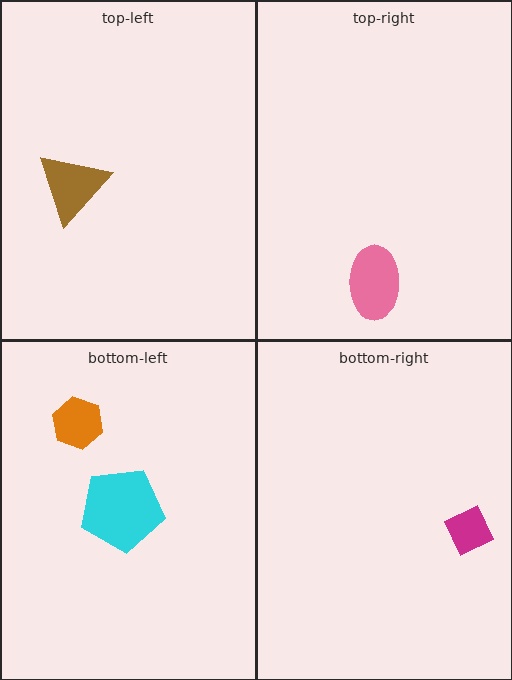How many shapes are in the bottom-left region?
2.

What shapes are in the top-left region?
The brown triangle.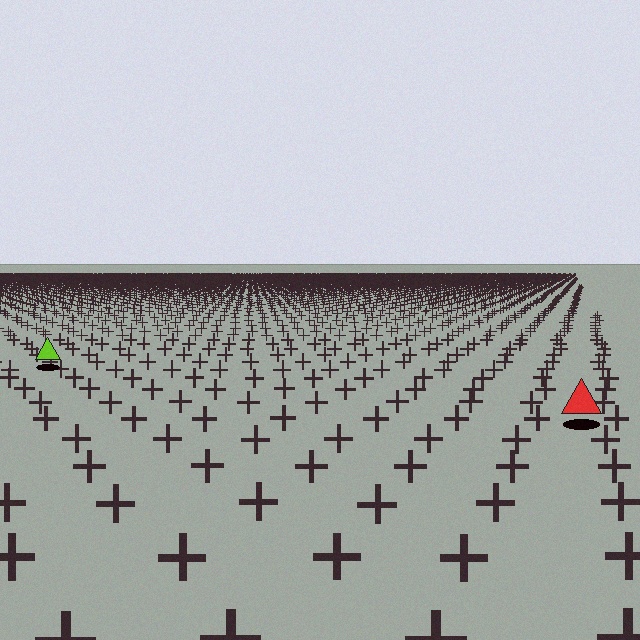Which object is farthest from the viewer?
The lime triangle is farthest from the viewer. It appears smaller and the ground texture around it is denser.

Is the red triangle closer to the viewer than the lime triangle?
Yes. The red triangle is closer — you can tell from the texture gradient: the ground texture is coarser near it.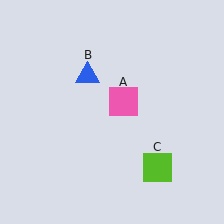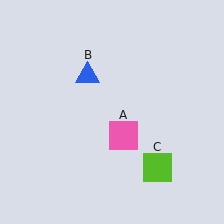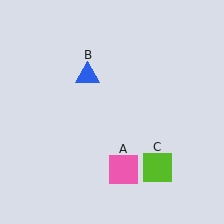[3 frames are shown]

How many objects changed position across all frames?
1 object changed position: pink square (object A).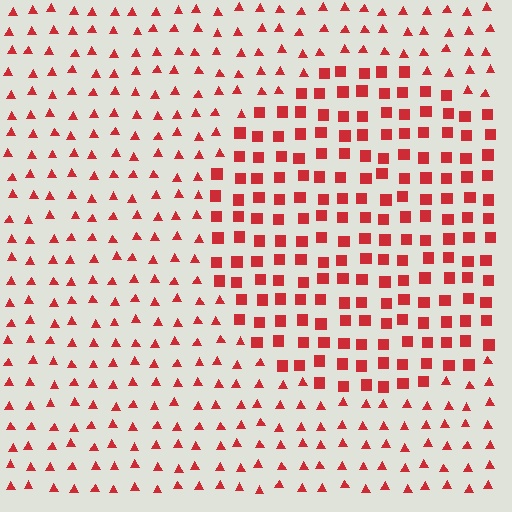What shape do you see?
I see a circle.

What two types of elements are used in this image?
The image uses squares inside the circle region and triangles outside it.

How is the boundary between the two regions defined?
The boundary is defined by a change in element shape: squares inside vs. triangles outside. All elements share the same color and spacing.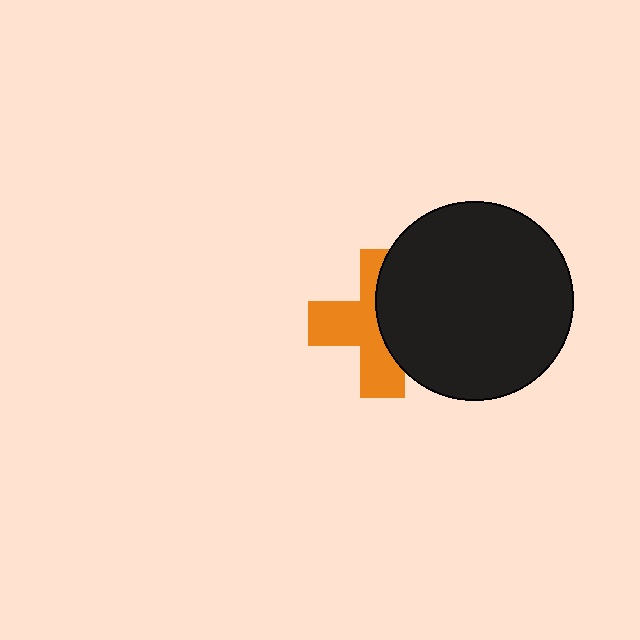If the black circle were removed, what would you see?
You would see the complete orange cross.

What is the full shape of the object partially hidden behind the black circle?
The partially hidden object is an orange cross.